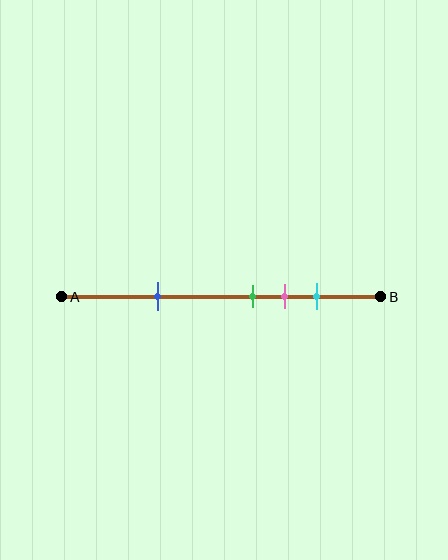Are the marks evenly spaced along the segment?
No, the marks are not evenly spaced.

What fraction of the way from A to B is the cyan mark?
The cyan mark is approximately 80% (0.8) of the way from A to B.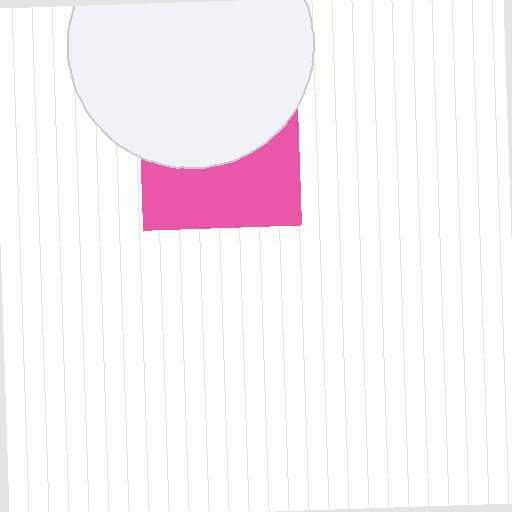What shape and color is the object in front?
The object in front is a white circle.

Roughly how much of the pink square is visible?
About half of it is visible (roughly 46%).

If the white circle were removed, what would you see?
You would see the complete pink square.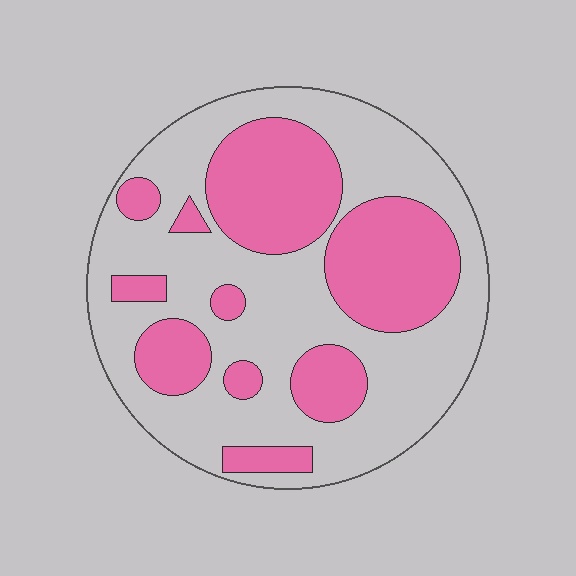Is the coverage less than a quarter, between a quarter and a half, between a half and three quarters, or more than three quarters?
Between a quarter and a half.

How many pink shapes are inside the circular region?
10.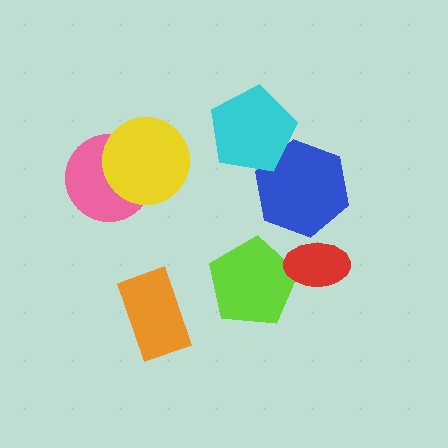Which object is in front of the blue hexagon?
The cyan pentagon is in front of the blue hexagon.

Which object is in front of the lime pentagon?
The red ellipse is in front of the lime pentagon.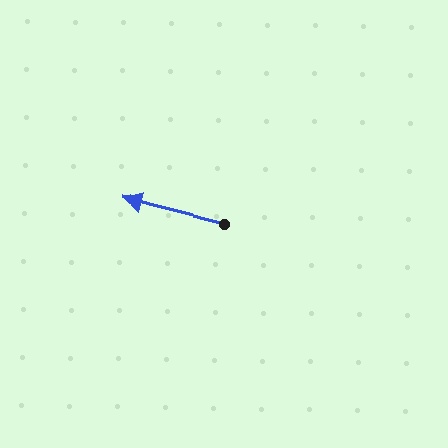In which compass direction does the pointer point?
West.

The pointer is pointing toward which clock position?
Roughly 9 o'clock.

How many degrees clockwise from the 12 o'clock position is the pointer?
Approximately 284 degrees.